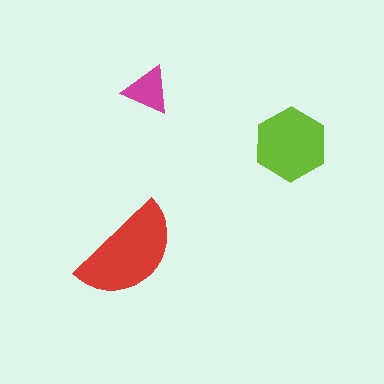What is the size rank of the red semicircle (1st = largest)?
1st.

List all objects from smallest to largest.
The magenta triangle, the lime hexagon, the red semicircle.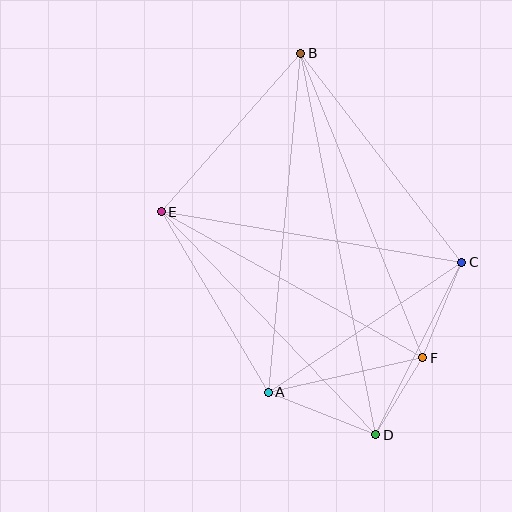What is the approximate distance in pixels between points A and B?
The distance between A and B is approximately 340 pixels.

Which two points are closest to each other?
Points D and F are closest to each other.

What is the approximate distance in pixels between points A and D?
The distance between A and D is approximately 115 pixels.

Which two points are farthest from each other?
Points B and D are farthest from each other.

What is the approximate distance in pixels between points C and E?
The distance between C and E is approximately 305 pixels.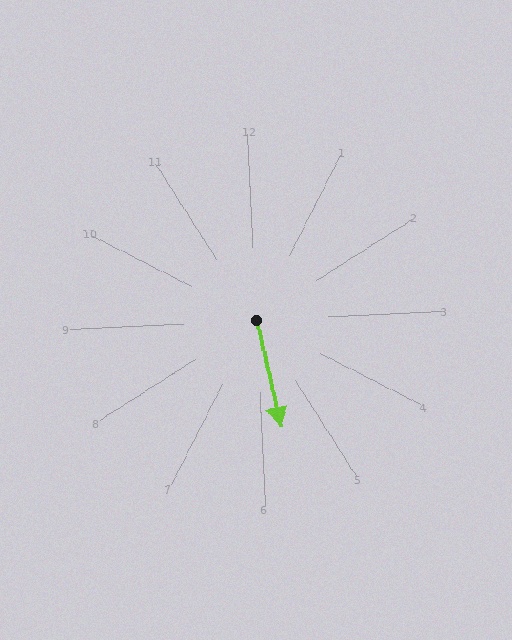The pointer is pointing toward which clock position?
Roughly 6 o'clock.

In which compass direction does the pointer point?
South.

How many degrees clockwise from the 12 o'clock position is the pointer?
Approximately 170 degrees.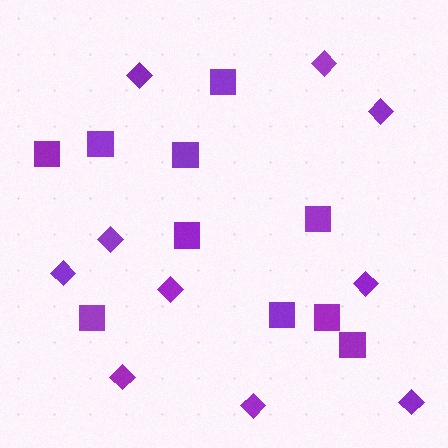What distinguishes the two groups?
There are 2 groups: one group of diamonds (10) and one group of squares (10).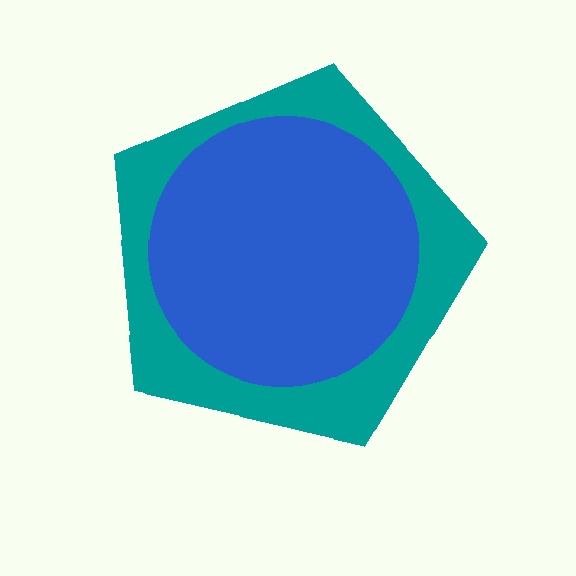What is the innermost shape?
The blue circle.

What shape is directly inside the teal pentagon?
The blue circle.